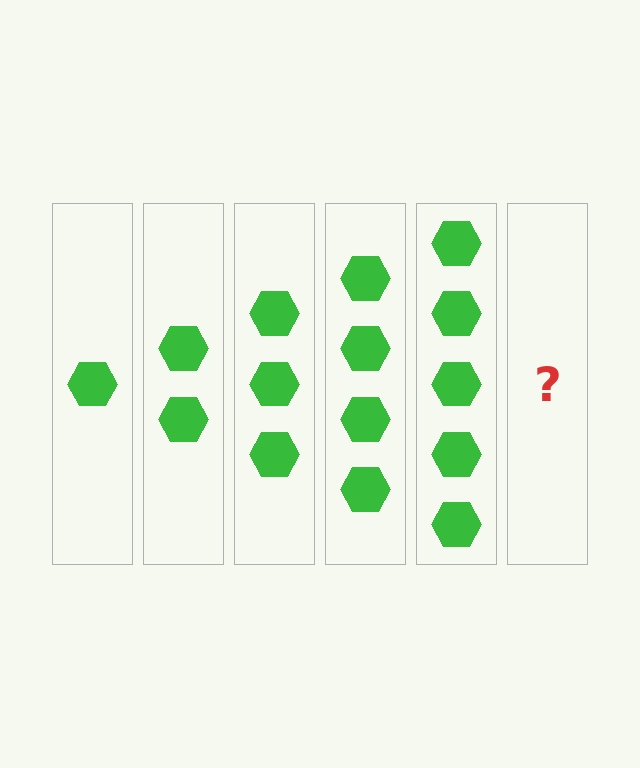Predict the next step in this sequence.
The next step is 6 hexagons.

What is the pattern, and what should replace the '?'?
The pattern is that each step adds one more hexagon. The '?' should be 6 hexagons.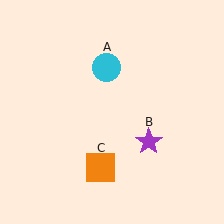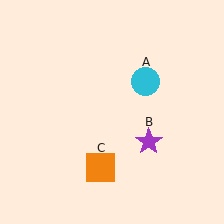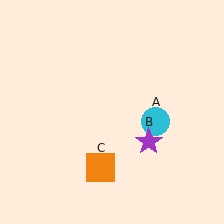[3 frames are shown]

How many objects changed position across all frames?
1 object changed position: cyan circle (object A).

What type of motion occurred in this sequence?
The cyan circle (object A) rotated clockwise around the center of the scene.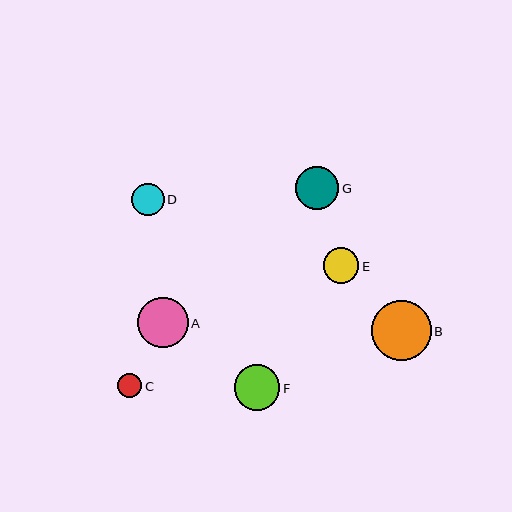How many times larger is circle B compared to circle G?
Circle B is approximately 1.4 times the size of circle G.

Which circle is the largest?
Circle B is the largest with a size of approximately 60 pixels.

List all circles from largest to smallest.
From largest to smallest: B, A, F, G, E, D, C.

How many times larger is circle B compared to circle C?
Circle B is approximately 2.5 times the size of circle C.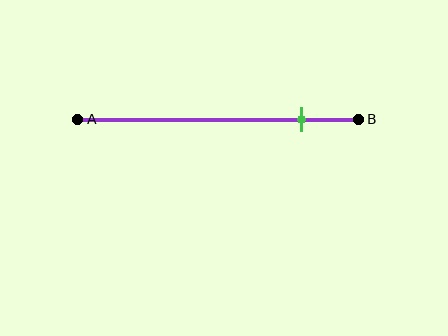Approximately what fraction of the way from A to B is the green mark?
The green mark is approximately 80% of the way from A to B.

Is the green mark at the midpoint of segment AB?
No, the mark is at about 80% from A, not at the 50% midpoint.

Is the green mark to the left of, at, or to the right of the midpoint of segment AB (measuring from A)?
The green mark is to the right of the midpoint of segment AB.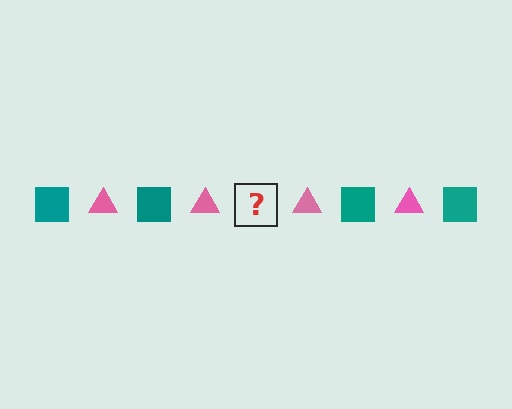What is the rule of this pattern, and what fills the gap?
The rule is that the pattern alternates between teal square and pink triangle. The gap should be filled with a teal square.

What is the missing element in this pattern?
The missing element is a teal square.